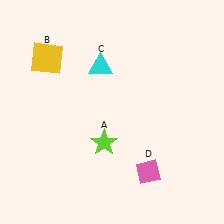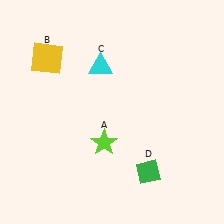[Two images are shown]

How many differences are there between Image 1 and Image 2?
There is 1 difference between the two images.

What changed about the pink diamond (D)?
In Image 1, D is pink. In Image 2, it changed to green.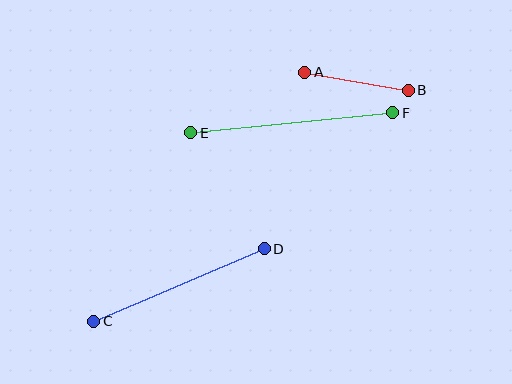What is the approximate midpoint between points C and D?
The midpoint is at approximately (179, 285) pixels.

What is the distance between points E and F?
The distance is approximately 203 pixels.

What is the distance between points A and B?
The distance is approximately 105 pixels.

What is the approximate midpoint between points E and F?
The midpoint is at approximately (292, 123) pixels.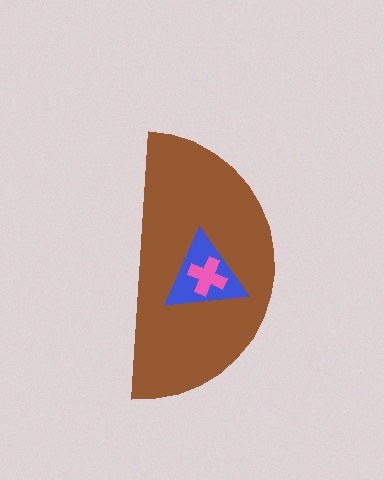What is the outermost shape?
The brown semicircle.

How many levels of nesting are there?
3.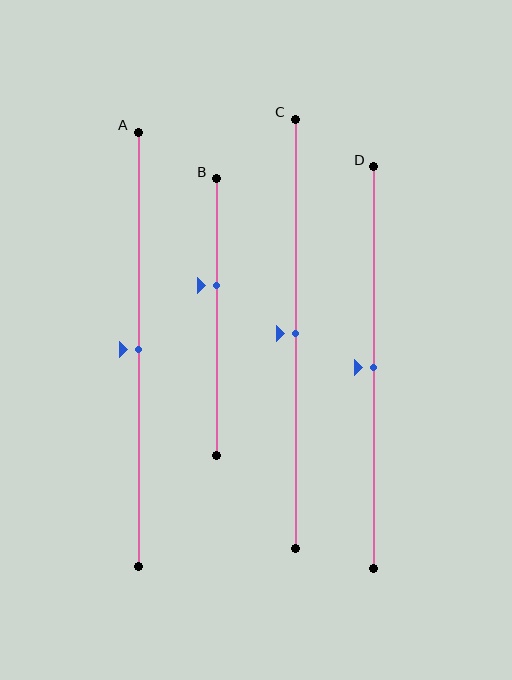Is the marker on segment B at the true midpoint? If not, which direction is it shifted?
No, the marker on segment B is shifted upward by about 11% of the segment length.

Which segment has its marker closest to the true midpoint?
Segment A has its marker closest to the true midpoint.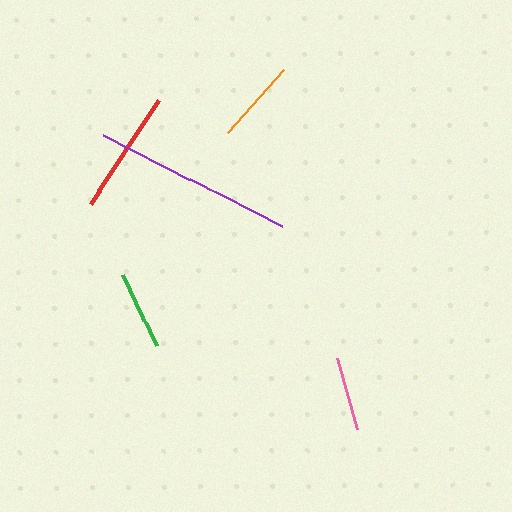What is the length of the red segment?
The red segment is approximately 125 pixels long.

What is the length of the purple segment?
The purple segment is approximately 200 pixels long.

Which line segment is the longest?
The purple line is the longest at approximately 200 pixels.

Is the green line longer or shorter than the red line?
The red line is longer than the green line.